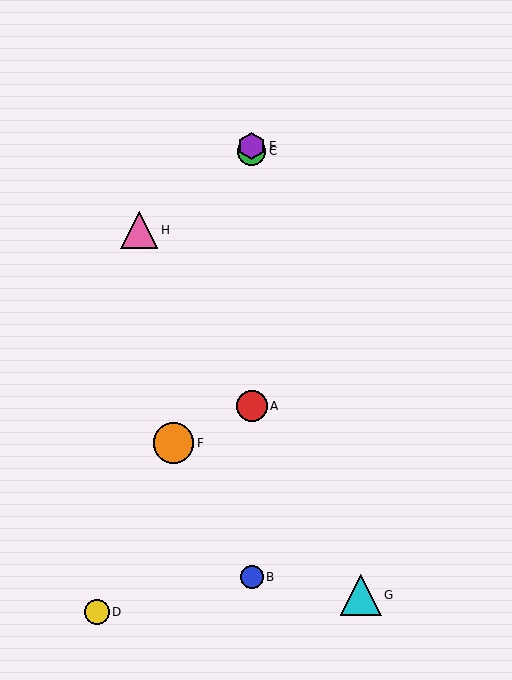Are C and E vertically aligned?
Yes, both are at x≈252.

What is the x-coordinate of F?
Object F is at x≈174.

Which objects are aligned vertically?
Objects A, B, C, E are aligned vertically.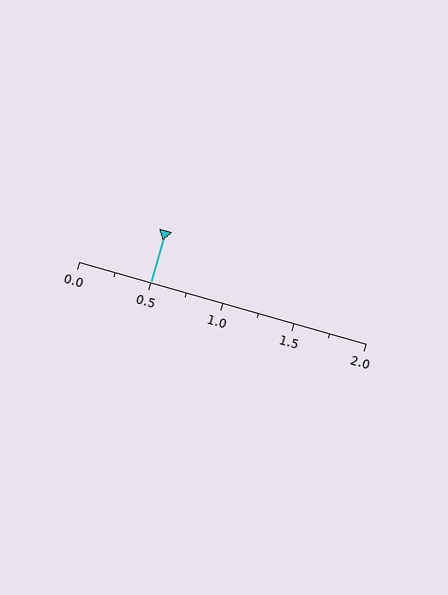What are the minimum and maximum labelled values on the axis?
The axis runs from 0.0 to 2.0.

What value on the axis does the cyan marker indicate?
The marker indicates approximately 0.5.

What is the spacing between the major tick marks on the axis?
The major ticks are spaced 0.5 apart.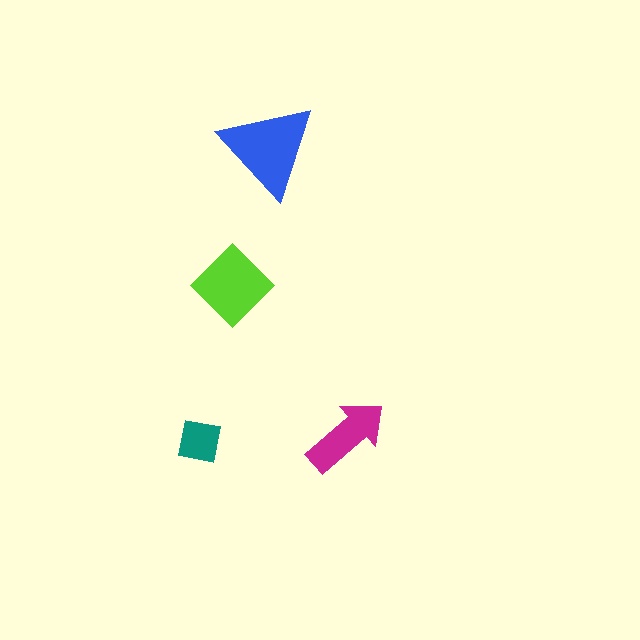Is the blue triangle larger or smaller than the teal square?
Larger.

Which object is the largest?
The blue triangle.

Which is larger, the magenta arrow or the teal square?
The magenta arrow.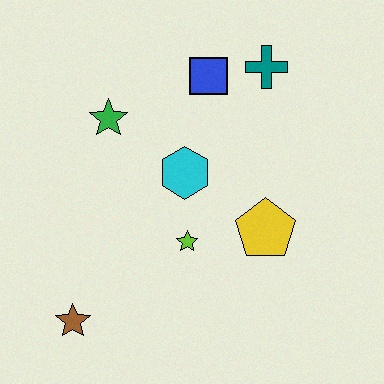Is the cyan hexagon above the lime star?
Yes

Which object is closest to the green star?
The cyan hexagon is closest to the green star.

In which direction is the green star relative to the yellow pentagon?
The green star is to the left of the yellow pentagon.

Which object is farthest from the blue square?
The brown star is farthest from the blue square.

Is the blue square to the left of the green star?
No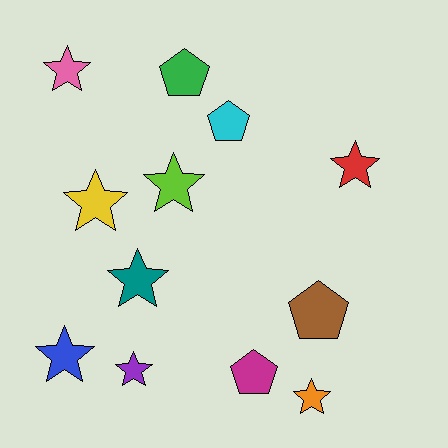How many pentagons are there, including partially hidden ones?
There are 4 pentagons.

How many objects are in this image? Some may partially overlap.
There are 12 objects.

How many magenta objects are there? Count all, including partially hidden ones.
There is 1 magenta object.